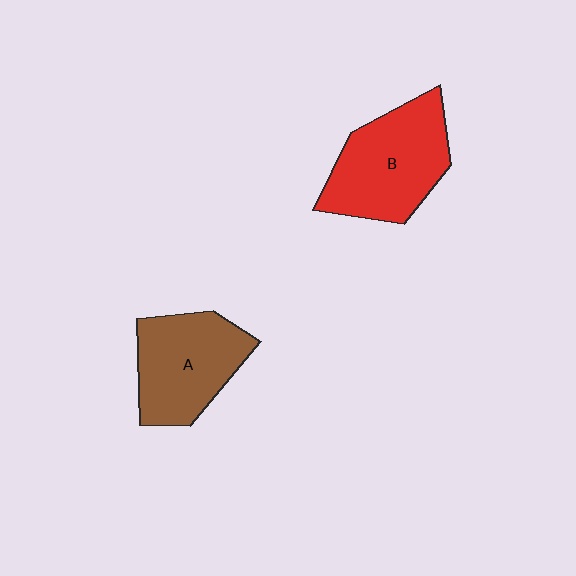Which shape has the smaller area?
Shape A (brown).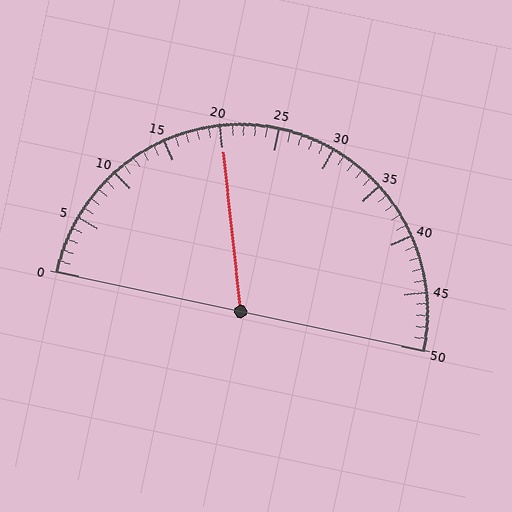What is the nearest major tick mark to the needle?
The nearest major tick mark is 20.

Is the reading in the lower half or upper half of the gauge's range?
The reading is in the lower half of the range (0 to 50).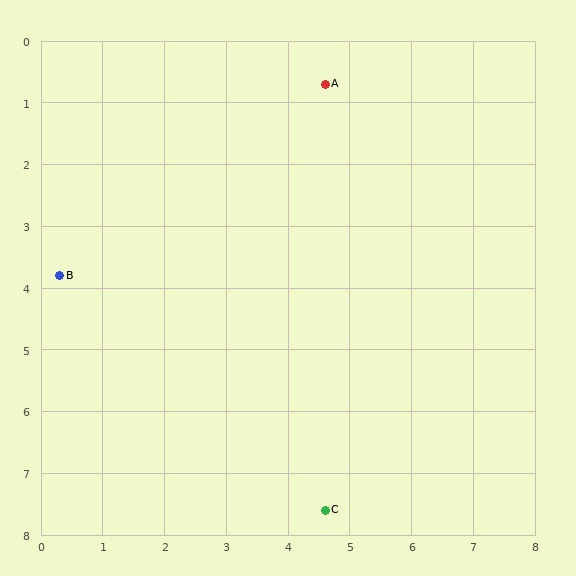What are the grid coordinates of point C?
Point C is at approximately (4.6, 7.6).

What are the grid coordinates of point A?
Point A is at approximately (4.6, 0.7).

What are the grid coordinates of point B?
Point B is at approximately (0.3, 3.8).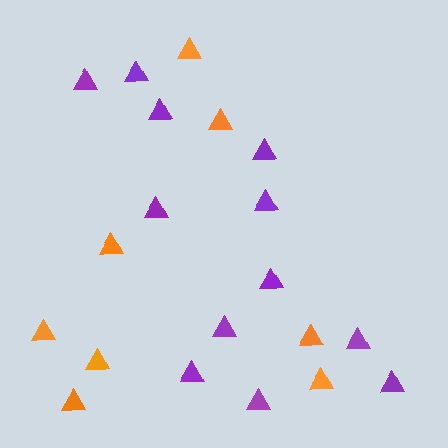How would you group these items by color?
There are 2 groups: one group of purple triangles (12) and one group of orange triangles (8).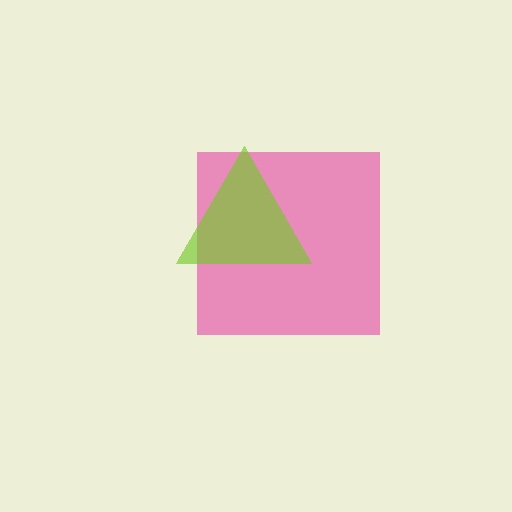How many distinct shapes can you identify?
There are 2 distinct shapes: a pink square, a lime triangle.